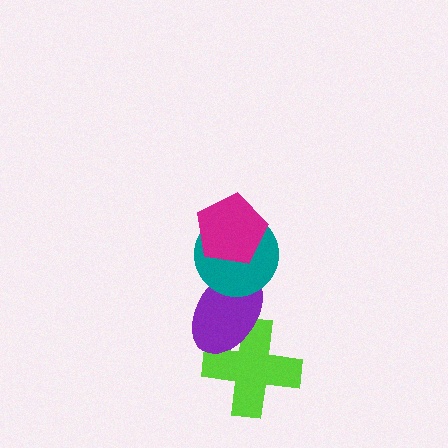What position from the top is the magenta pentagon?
The magenta pentagon is 1st from the top.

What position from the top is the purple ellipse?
The purple ellipse is 3rd from the top.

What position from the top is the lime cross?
The lime cross is 4th from the top.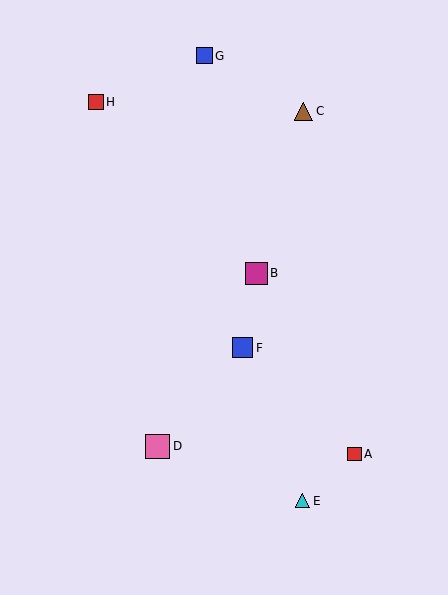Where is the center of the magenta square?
The center of the magenta square is at (256, 273).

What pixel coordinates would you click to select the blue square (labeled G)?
Click at (205, 56) to select the blue square G.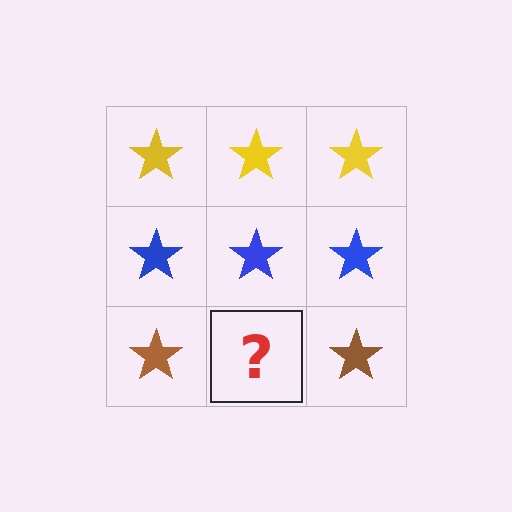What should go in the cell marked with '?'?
The missing cell should contain a brown star.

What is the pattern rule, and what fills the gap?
The rule is that each row has a consistent color. The gap should be filled with a brown star.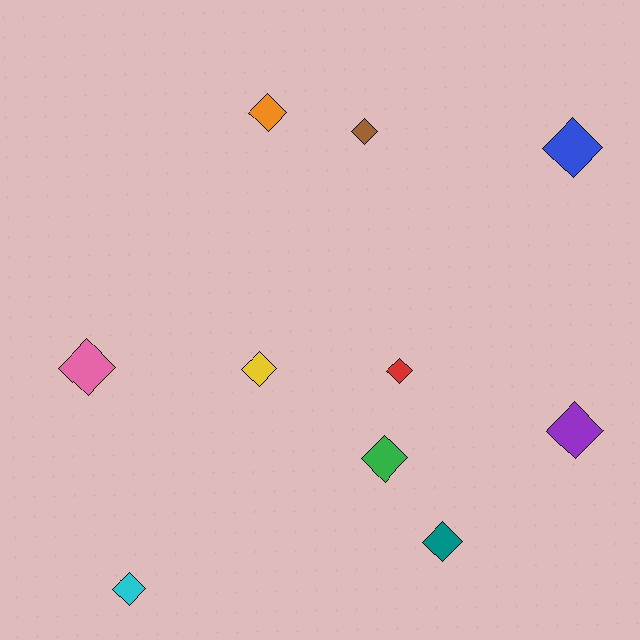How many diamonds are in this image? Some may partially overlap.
There are 10 diamonds.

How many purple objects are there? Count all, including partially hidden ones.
There is 1 purple object.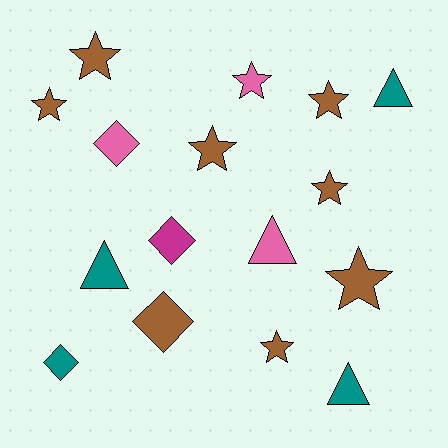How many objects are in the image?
There are 16 objects.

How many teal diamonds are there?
There is 1 teal diamond.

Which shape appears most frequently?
Star, with 8 objects.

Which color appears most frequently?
Brown, with 8 objects.